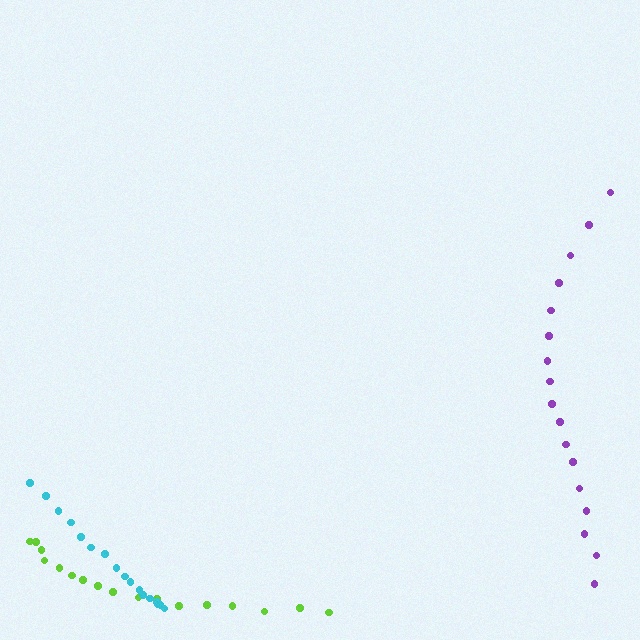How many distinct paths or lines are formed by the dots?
There are 3 distinct paths.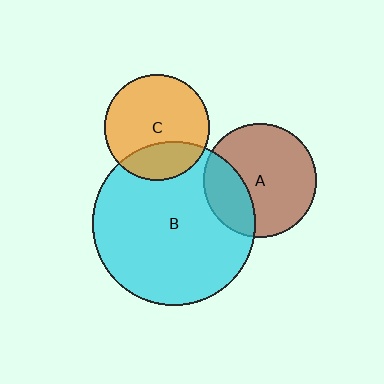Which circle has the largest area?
Circle B (cyan).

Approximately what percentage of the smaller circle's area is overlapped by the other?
Approximately 30%.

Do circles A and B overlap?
Yes.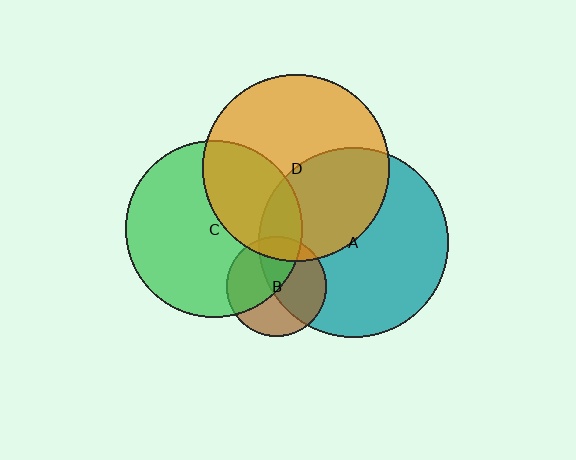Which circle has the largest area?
Circle A (teal).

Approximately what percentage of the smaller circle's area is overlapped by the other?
Approximately 35%.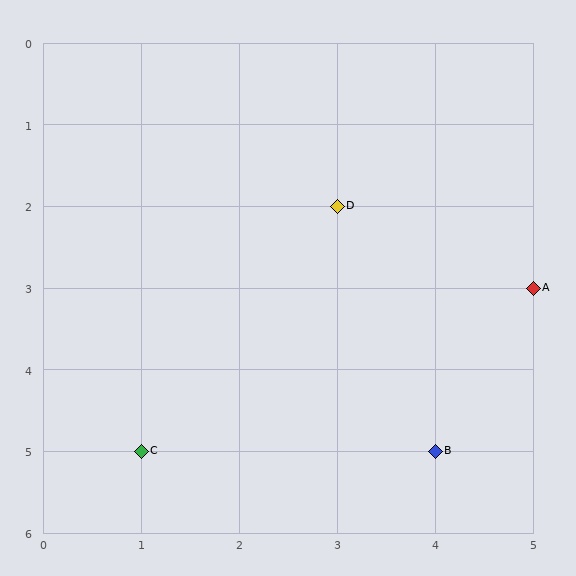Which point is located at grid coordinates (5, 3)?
Point A is at (5, 3).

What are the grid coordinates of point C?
Point C is at grid coordinates (1, 5).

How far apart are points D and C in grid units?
Points D and C are 2 columns and 3 rows apart (about 3.6 grid units diagonally).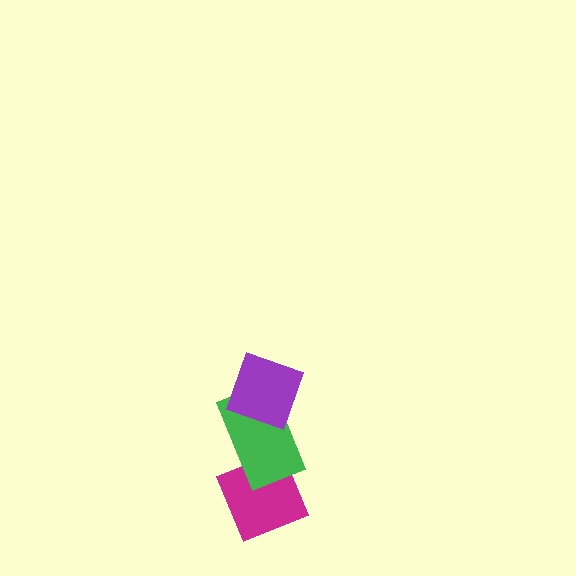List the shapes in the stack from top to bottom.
From top to bottom: the purple diamond, the green rectangle, the magenta diamond.